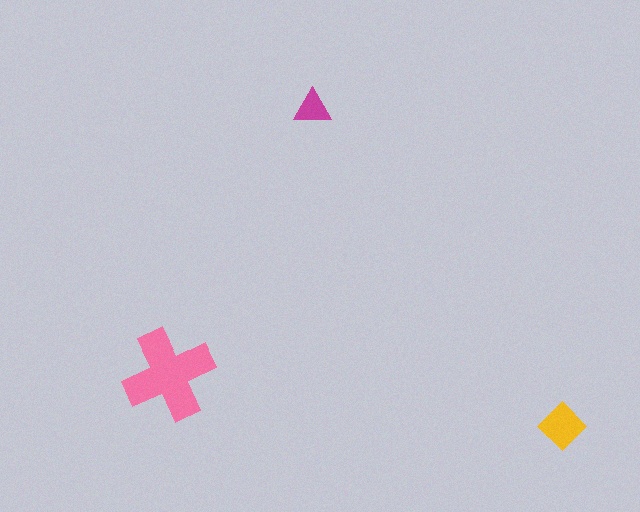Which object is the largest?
The pink cross.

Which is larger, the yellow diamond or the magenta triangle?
The yellow diamond.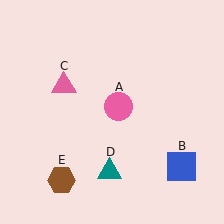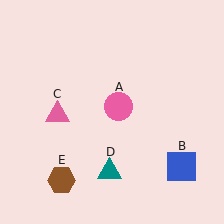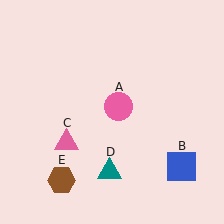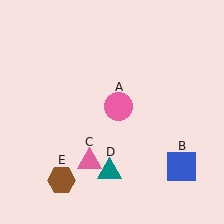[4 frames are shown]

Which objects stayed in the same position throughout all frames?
Pink circle (object A) and blue square (object B) and teal triangle (object D) and brown hexagon (object E) remained stationary.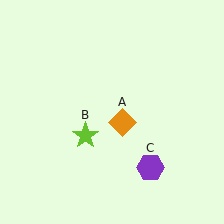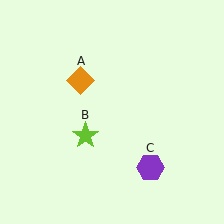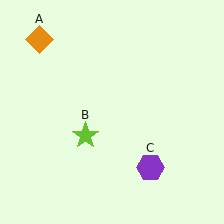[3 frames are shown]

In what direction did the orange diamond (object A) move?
The orange diamond (object A) moved up and to the left.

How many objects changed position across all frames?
1 object changed position: orange diamond (object A).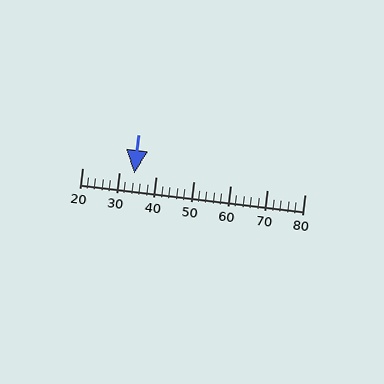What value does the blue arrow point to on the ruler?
The blue arrow points to approximately 34.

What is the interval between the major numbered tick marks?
The major tick marks are spaced 10 units apart.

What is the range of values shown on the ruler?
The ruler shows values from 20 to 80.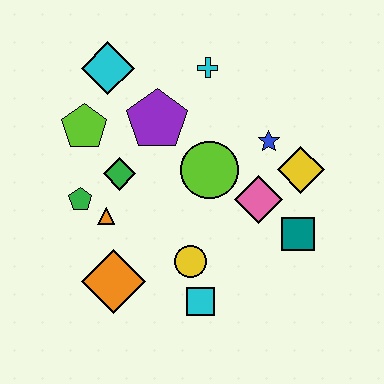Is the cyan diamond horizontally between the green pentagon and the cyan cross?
Yes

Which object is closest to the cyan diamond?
The lime pentagon is closest to the cyan diamond.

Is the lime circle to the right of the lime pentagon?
Yes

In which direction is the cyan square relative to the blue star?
The cyan square is below the blue star.